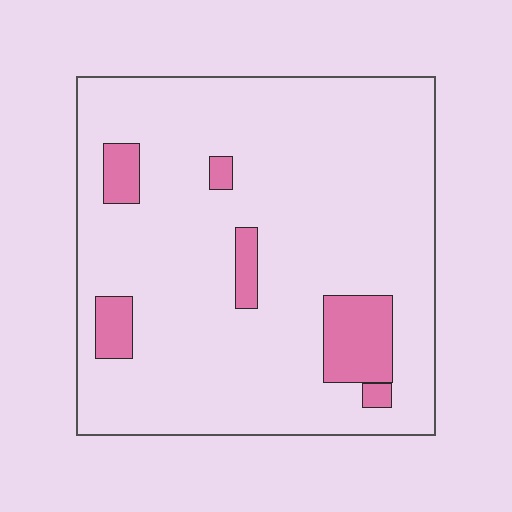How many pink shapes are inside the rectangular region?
6.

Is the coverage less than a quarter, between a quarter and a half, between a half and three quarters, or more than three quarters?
Less than a quarter.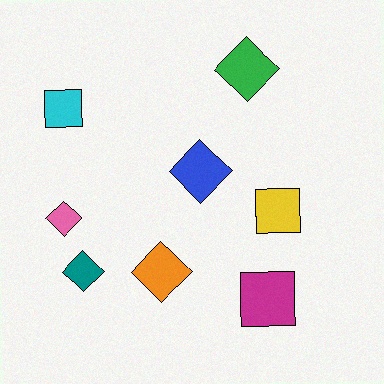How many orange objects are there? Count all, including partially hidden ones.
There is 1 orange object.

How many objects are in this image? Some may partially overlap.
There are 8 objects.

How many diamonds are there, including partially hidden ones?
There are 5 diamonds.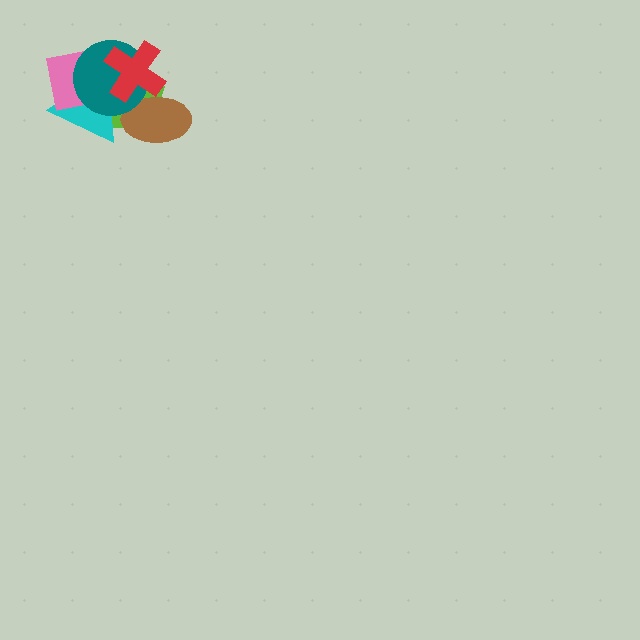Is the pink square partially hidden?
Yes, it is partially covered by another shape.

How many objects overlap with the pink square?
4 objects overlap with the pink square.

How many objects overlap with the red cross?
5 objects overlap with the red cross.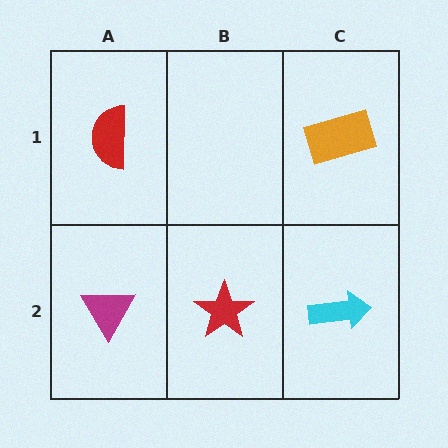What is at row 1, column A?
A red semicircle.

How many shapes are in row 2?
3 shapes.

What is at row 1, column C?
An orange rectangle.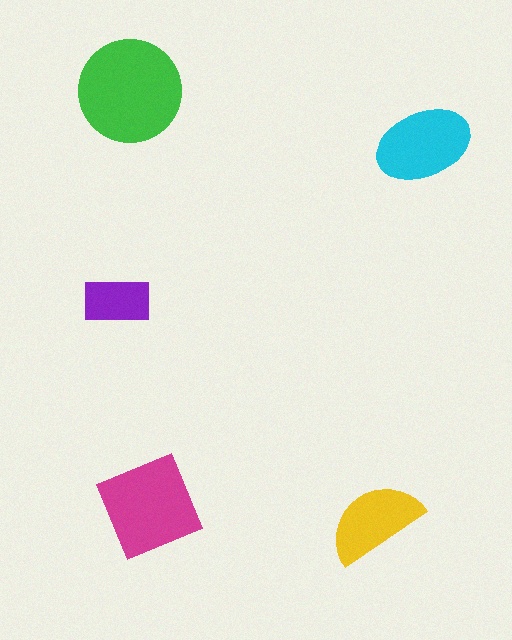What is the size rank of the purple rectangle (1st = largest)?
5th.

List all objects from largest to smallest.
The green circle, the magenta square, the cyan ellipse, the yellow semicircle, the purple rectangle.